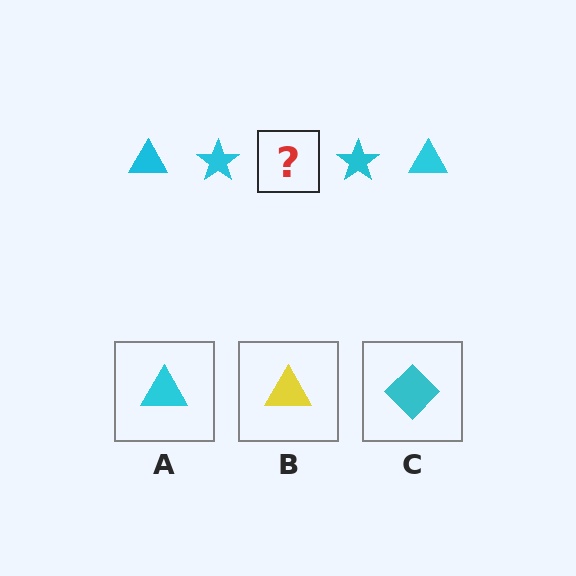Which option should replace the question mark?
Option A.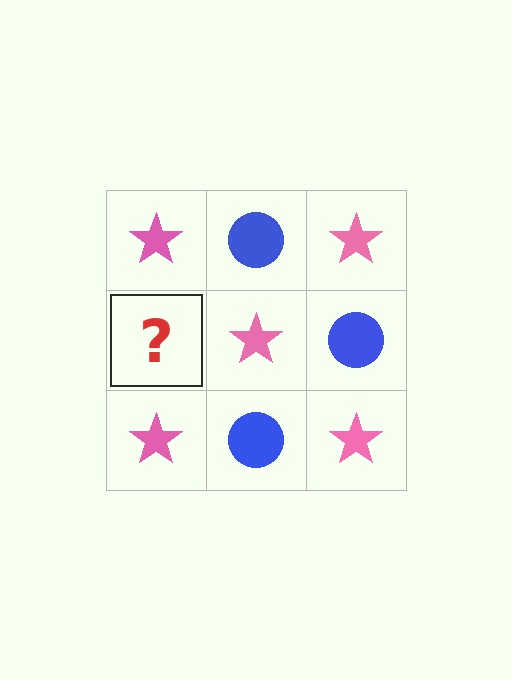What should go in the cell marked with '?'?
The missing cell should contain a blue circle.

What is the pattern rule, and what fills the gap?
The rule is that it alternates pink star and blue circle in a checkerboard pattern. The gap should be filled with a blue circle.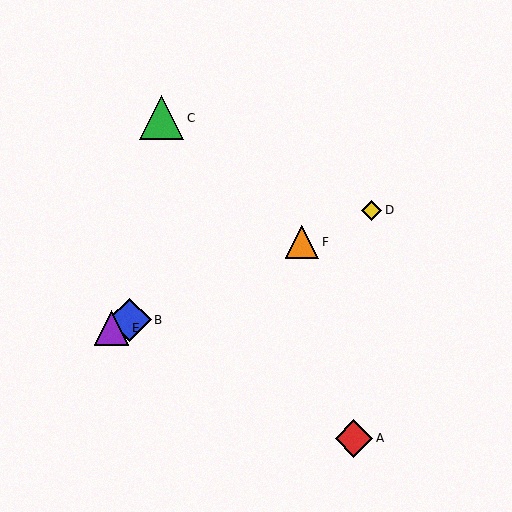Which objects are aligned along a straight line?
Objects B, D, E, F are aligned along a straight line.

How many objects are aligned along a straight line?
4 objects (B, D, E, F) are aligned along a straight line.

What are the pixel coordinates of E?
Object E is at (111, 328).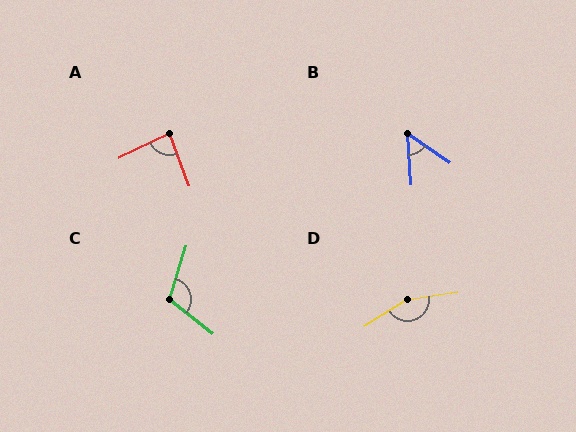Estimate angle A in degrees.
Approximately 84 degrees.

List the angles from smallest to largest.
B (52°), A (84°), C (111°), D (156°).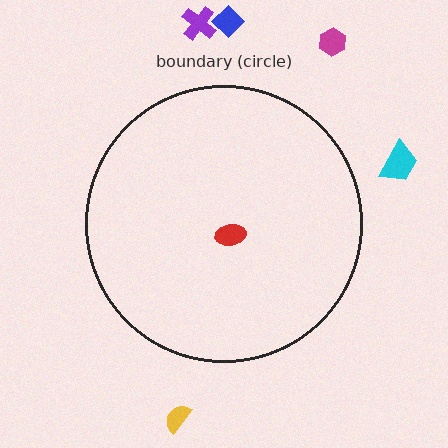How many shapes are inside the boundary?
1 inside, 5 outside.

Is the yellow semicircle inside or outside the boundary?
Outside.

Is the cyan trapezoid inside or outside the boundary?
Outside.